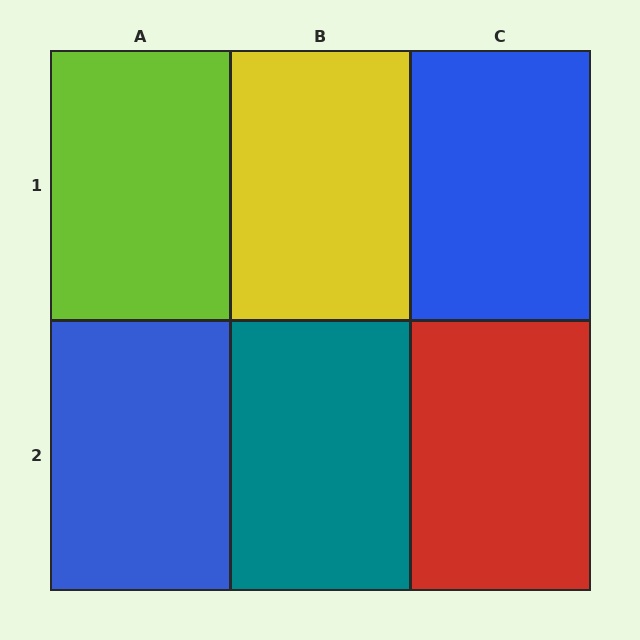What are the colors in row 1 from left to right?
Lime, yellow, blue.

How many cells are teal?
1 cell is teal.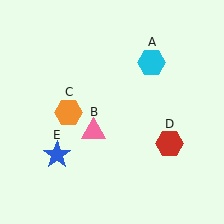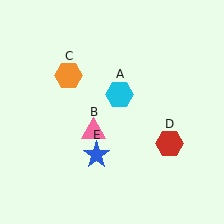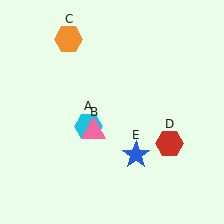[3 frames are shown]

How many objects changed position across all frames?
3 objects changed position: cyan hexagon (object A), orange hexagon (object C), blue star (object E).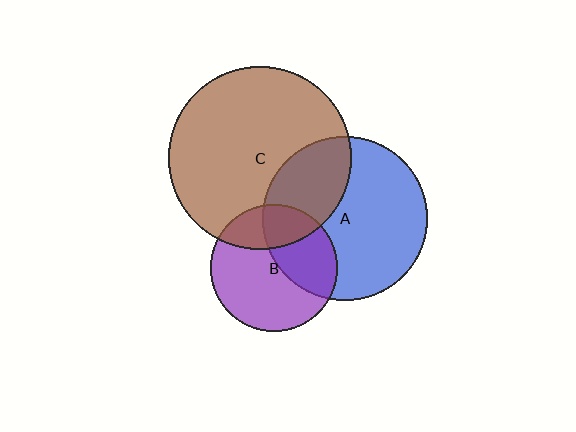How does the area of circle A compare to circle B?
Approximately 1.7 times.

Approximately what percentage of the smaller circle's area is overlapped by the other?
Approximately 30%.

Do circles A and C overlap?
Yes.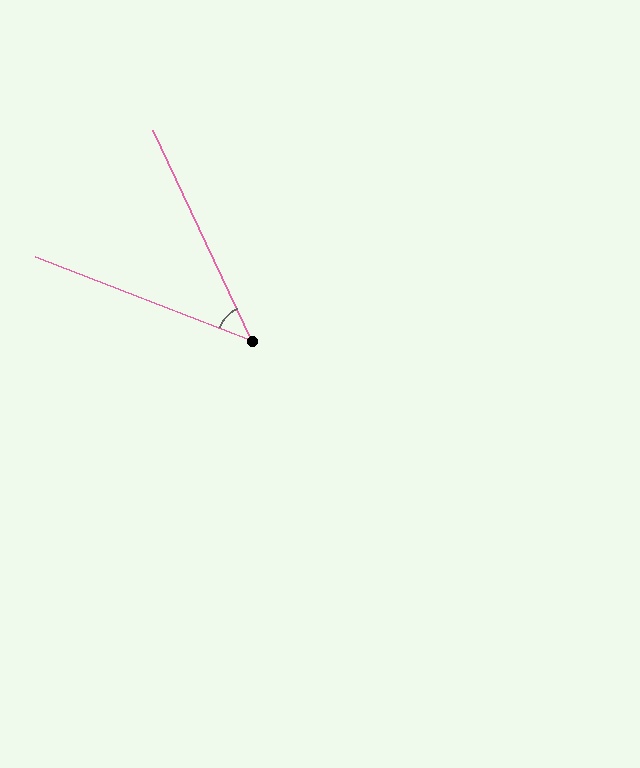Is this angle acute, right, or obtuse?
It is acute.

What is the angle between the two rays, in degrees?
Approximately 43 degrees.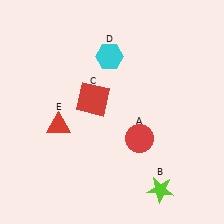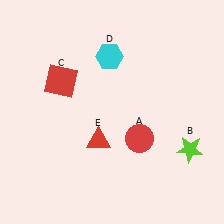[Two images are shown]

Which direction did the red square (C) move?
The red square (C) moved left.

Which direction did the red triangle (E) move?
The red triangle (E) moved right.